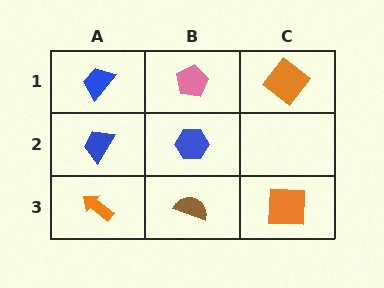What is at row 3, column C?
An orange square.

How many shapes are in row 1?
3 shapes.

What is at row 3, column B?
A brown semicircle.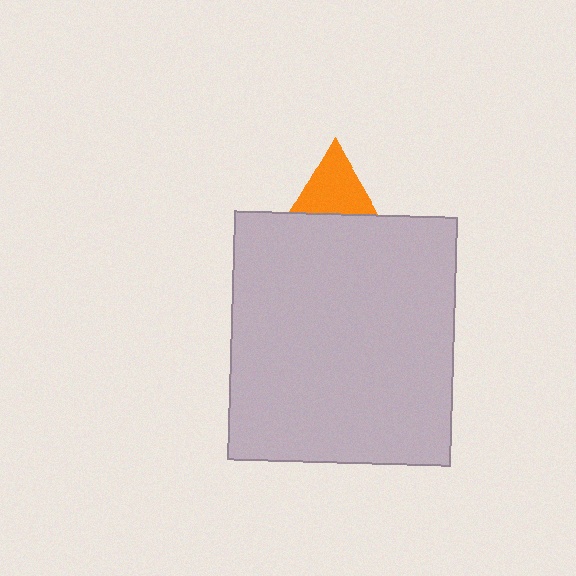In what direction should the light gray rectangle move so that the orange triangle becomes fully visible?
The light gray rectangle should move down. That is the shortest direction to clear the overlap and leave the orange triangle fully visible.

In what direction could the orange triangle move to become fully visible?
The orange triangle could move up. That would shift it out from behind the light gray rectangle entirely.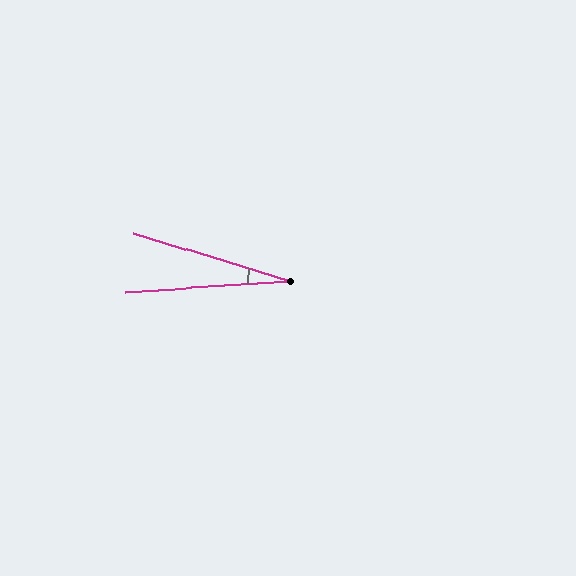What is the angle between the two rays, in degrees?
Approximately 21 degrees.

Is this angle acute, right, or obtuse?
It is acute.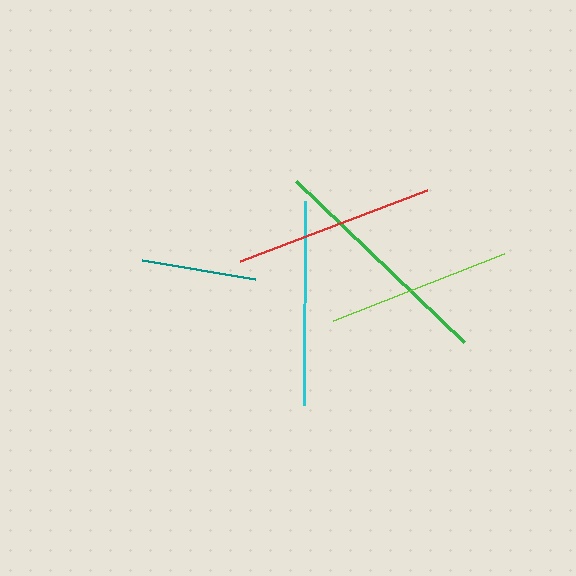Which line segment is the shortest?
The teal line is the shortest at approximately 115 pixels.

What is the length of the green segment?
The green segment is approximately 233 pixels long.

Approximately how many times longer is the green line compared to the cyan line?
The green line is approximately 1.1 times the length of the cyan line.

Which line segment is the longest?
The green line is the longest at approximately 233 pixels.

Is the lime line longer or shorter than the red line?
The red line is longer than the lime line.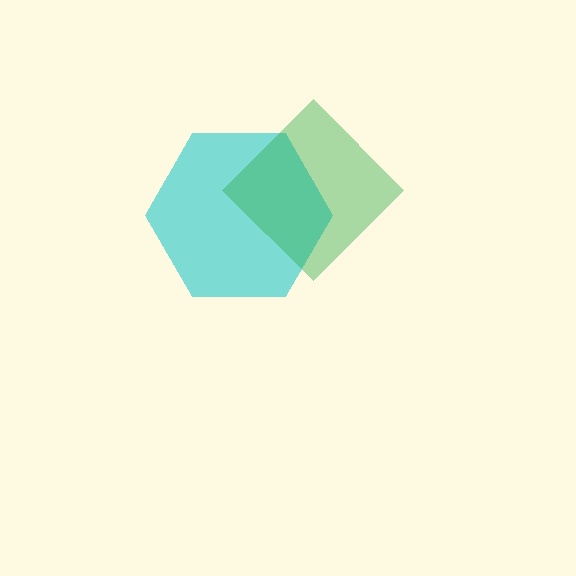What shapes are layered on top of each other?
The layered shapes are: a cyan hexagon, a green diamond.